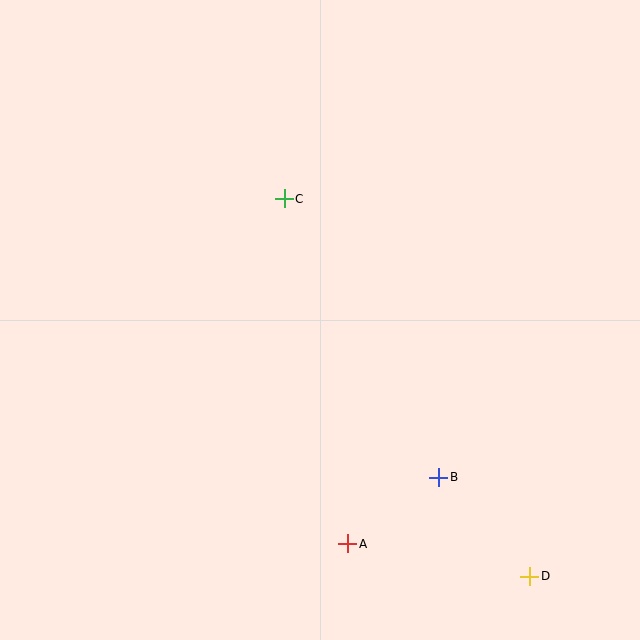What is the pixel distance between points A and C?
The distance between A and C is 351 pixels.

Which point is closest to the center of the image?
Point C at (284, 199) is closest to the center.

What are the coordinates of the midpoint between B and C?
The midpoint between B and C is at (361, 338).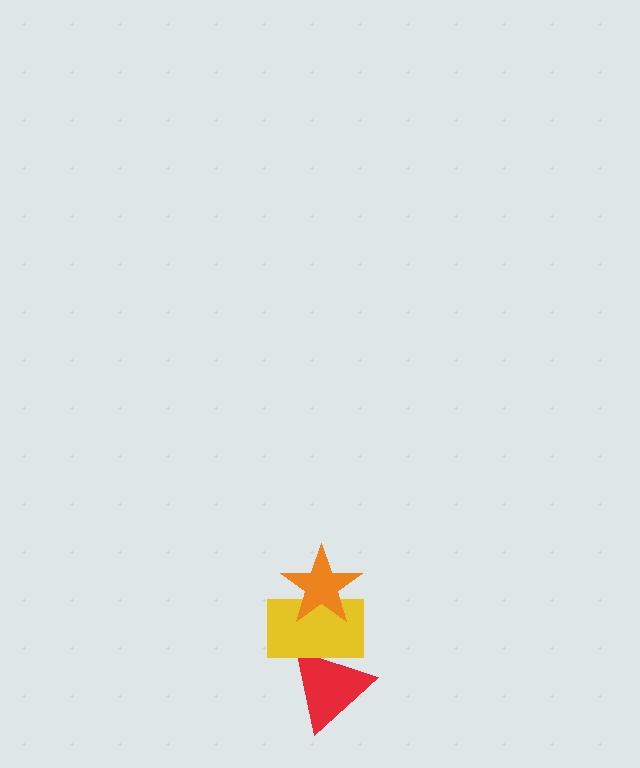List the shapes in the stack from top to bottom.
From top to bottom: the orange star, the yellow rectangle, the red triangle.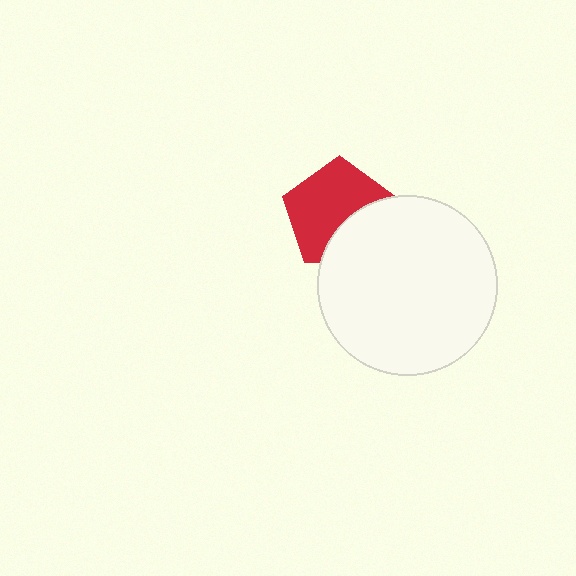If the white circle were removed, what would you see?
You would see the complete red pentagon.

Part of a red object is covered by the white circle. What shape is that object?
It is a pentagon.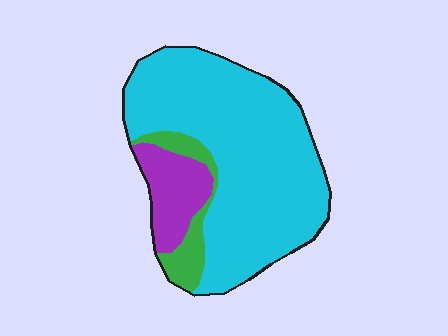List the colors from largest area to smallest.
From largest to smallest: cyan, purple, green.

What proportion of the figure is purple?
Purple takes up less than a sixth of the figure.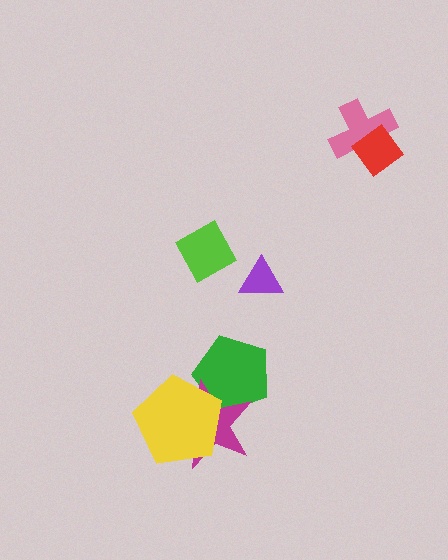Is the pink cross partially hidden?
Yes, it is partially covered by another shape.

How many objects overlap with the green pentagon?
2 objects overlap with the green pentagon.